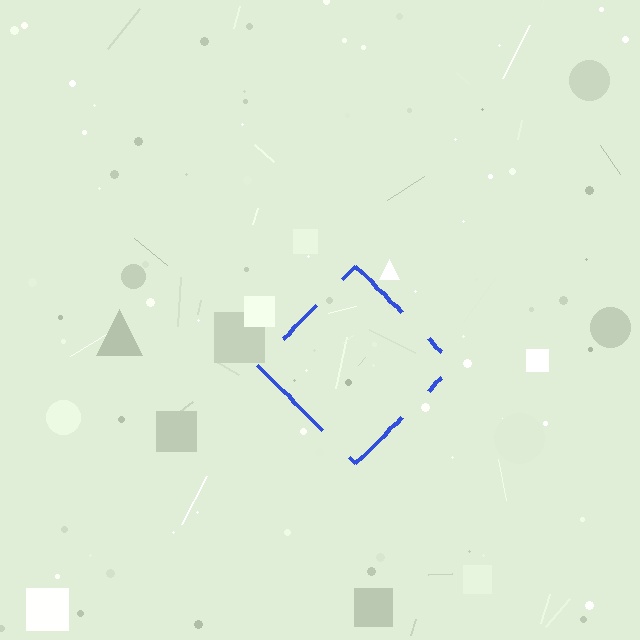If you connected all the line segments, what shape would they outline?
They would outline a diamond.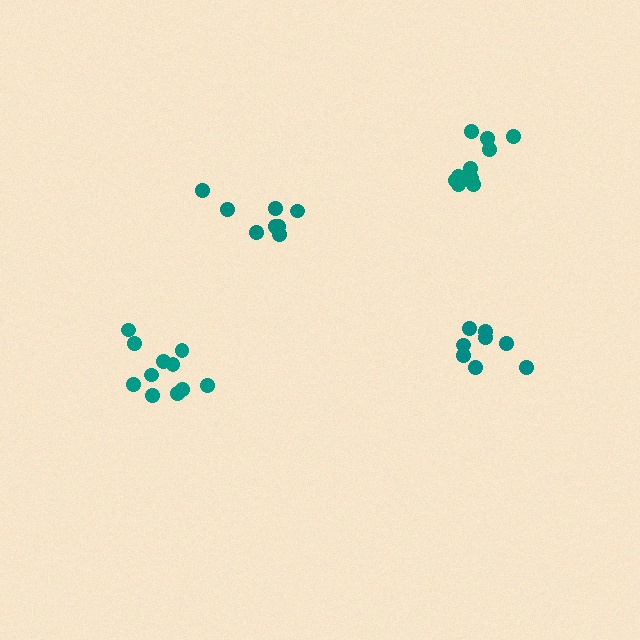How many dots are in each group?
Group 1: 8 dots, Group 2: 11 dots, Group 3: 8 dots, Group 4: 10 dots (37 total).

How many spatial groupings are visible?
There are 4 spatial groupings.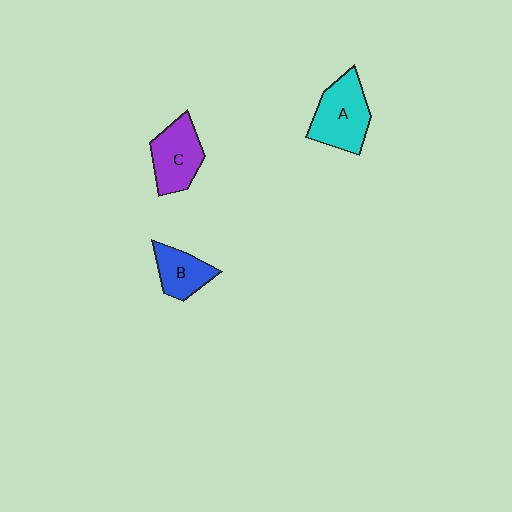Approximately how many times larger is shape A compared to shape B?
Approximately 1.5 times.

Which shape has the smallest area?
Shape B (blue).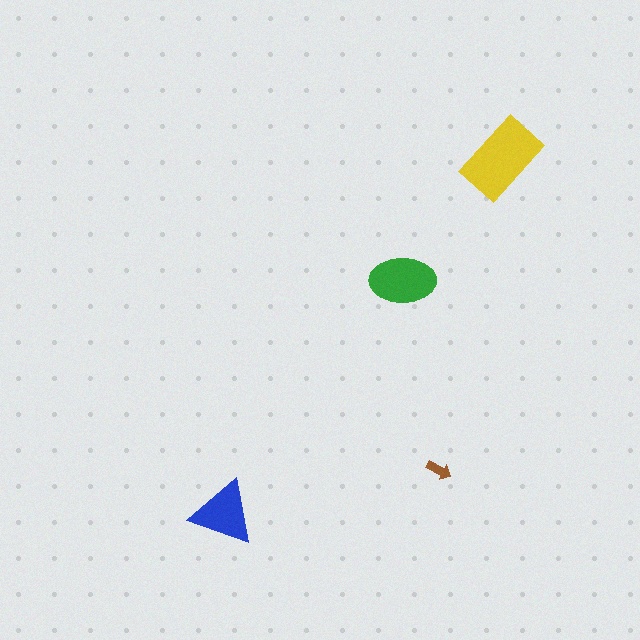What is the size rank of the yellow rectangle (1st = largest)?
1st.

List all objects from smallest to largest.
The brown arrow, the blue triangle, the green ellipse, the yellow rectangle.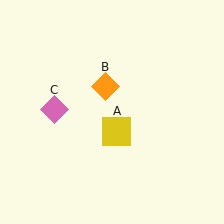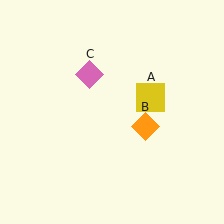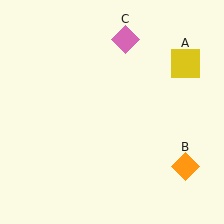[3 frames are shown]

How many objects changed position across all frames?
3 objects changed position: yellow square (object A), orange diamond (object B), pink diamond (object C).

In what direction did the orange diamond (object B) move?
The orange diamond (object B) moved down and to the right.